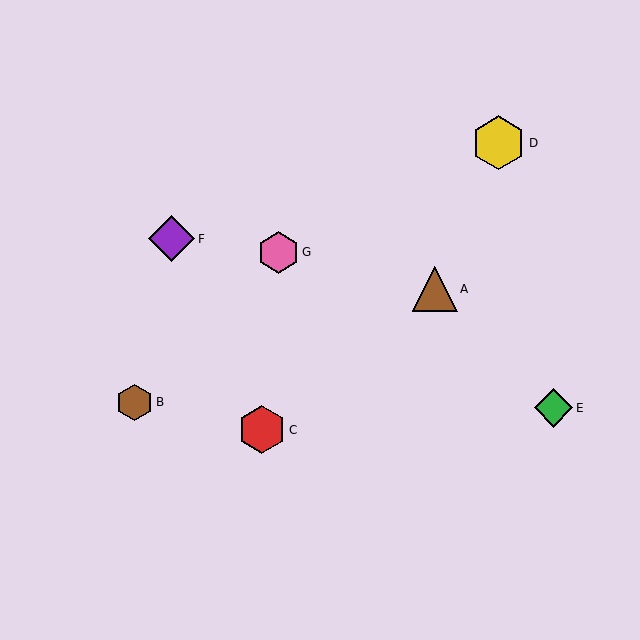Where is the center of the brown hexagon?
The center of the brown hexagon is at (134, 402).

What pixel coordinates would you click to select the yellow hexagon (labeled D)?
Click at (499, 143) to select the yellow hexagon D.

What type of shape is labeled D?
Shape D is a yellow hexagon.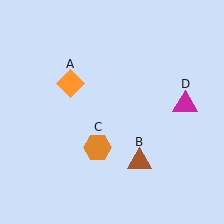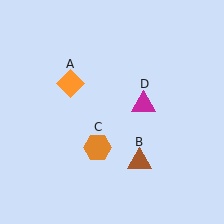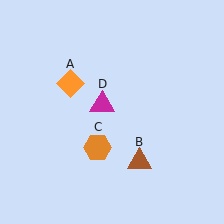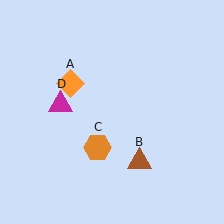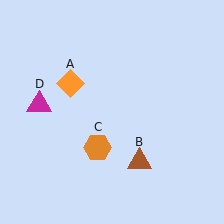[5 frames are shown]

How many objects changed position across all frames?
1 object changed position: magenta triangle (object D).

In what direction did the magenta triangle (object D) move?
The magenta triangle (object D) moved left.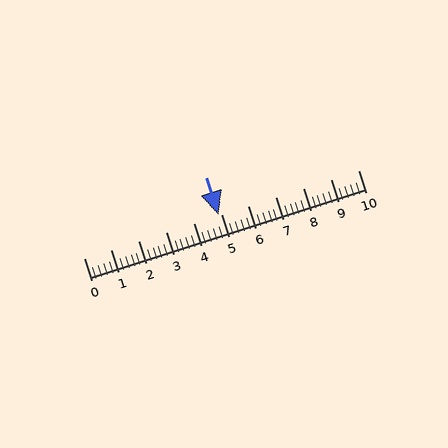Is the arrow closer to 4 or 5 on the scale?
The arrow is closer to 5.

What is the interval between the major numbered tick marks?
The major tick marks are spaced 1 units apart.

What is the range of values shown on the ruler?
The ruler shows values from 0 to 10.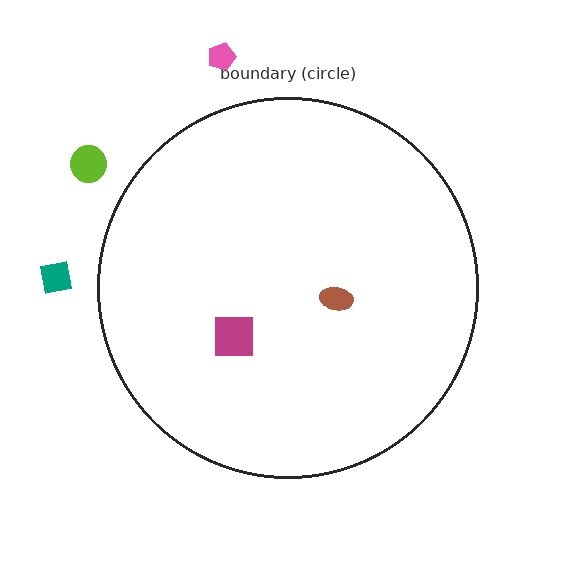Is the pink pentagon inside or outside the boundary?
Outside.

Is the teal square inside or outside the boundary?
Outside.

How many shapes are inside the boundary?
2 inside, 3 outside.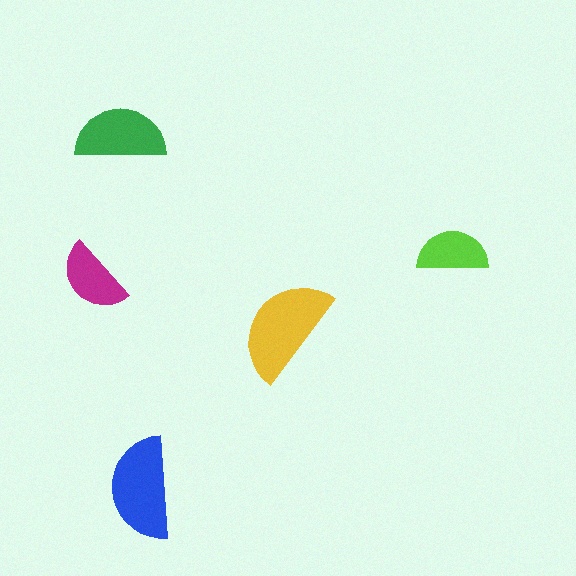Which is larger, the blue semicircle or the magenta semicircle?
The blue one.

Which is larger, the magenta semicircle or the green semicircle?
The green one.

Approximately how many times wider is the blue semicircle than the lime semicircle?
About 1.5 times wider.